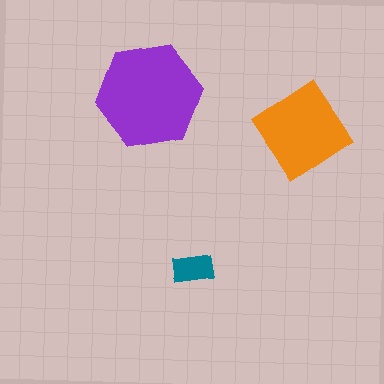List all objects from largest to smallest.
The purple hexagon, the orange diamond, the teal rectangle.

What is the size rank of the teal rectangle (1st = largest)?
3rd.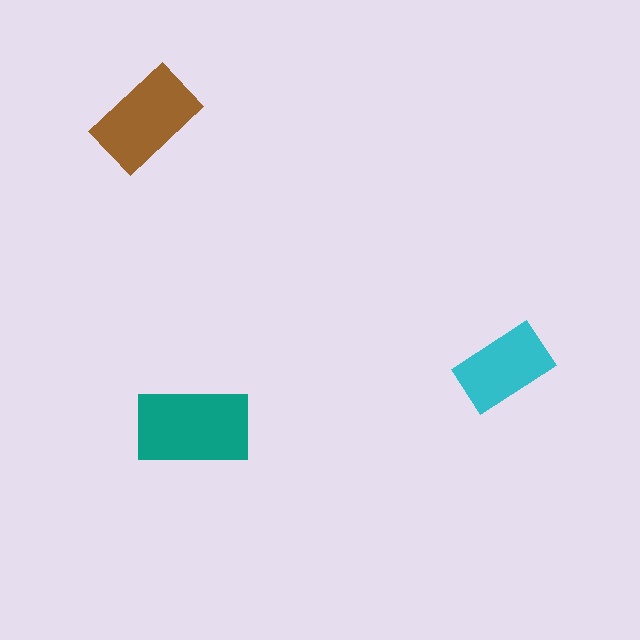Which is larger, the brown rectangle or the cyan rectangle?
The brown one.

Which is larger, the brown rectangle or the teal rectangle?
The teal one.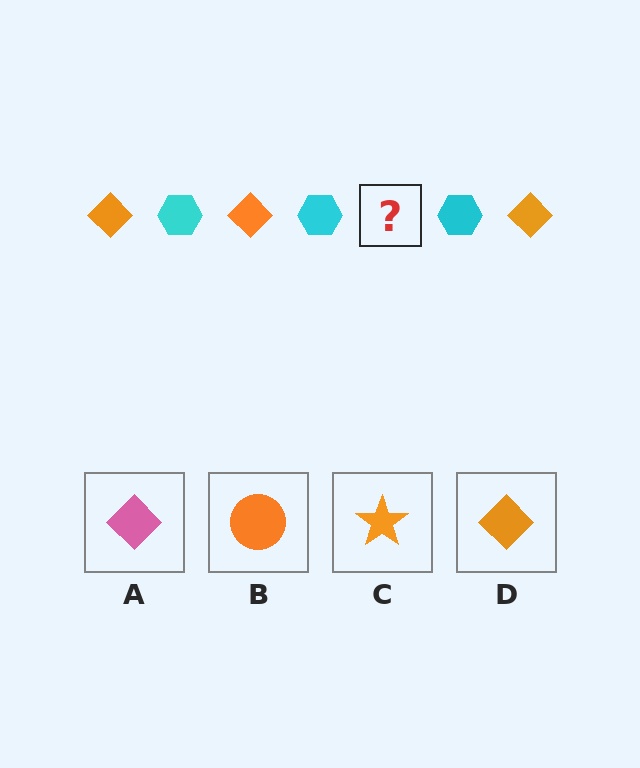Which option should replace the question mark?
Option D.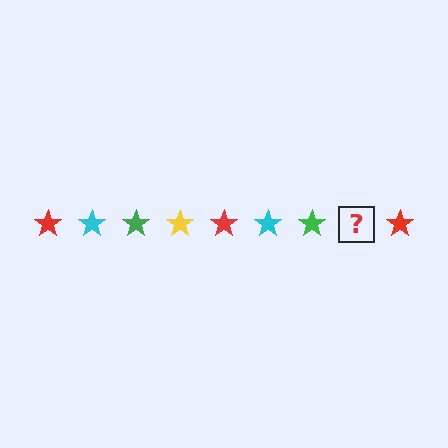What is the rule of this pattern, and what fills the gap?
The rule is that the pattern cycles through red, cyan, green, yellow stars. The gap should be filled with a yellow star.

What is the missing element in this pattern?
The missing element is a yellow star.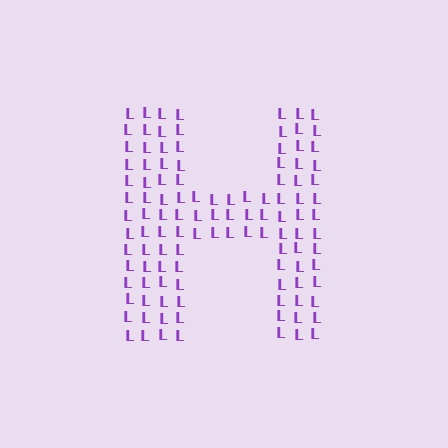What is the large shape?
The large shape is the letter H.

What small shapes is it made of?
It is made of small letter L's.